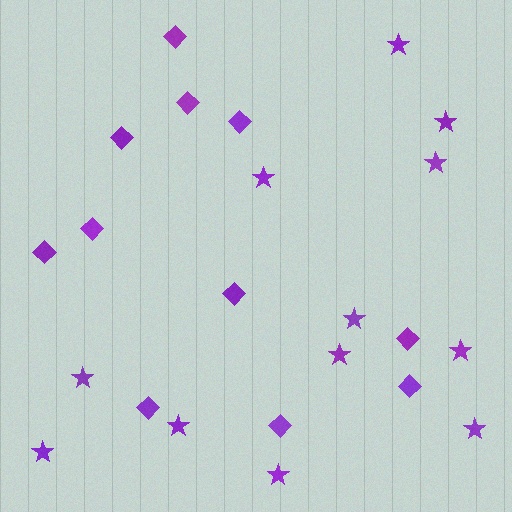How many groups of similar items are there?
There are 2 groups: one group of stars (12) and one group of diamonds (11).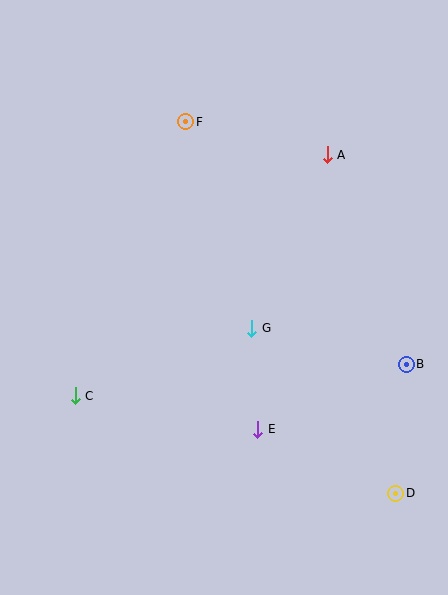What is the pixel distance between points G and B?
The distance between G and B is 159 pixels.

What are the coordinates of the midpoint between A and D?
The midpoint between A and D is at (362, 324).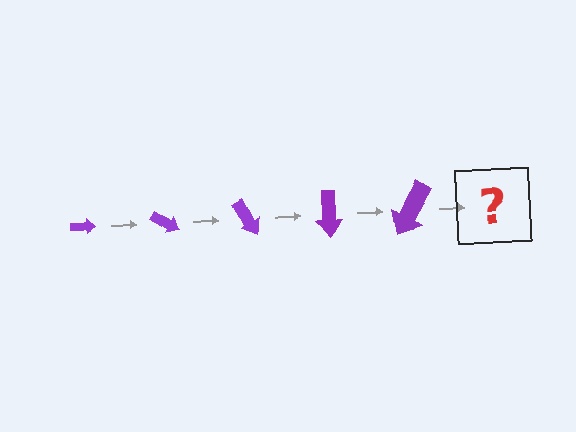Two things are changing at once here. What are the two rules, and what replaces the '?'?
The two rules are that the arrow grows larger each step and it rotates 30 degrees each step. The '?' should be an arrow, larger than the previous one and rotated 150 degrees from the start.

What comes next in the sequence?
The next element should be an arrow, larger than the previous one and rotated 150 degrees from the start.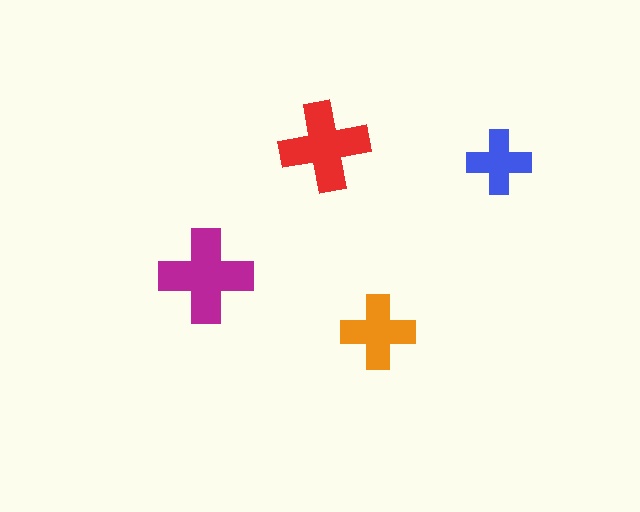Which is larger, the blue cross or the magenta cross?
The magenta one.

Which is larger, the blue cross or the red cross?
The red one.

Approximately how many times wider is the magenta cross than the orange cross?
About 1.5 times wider.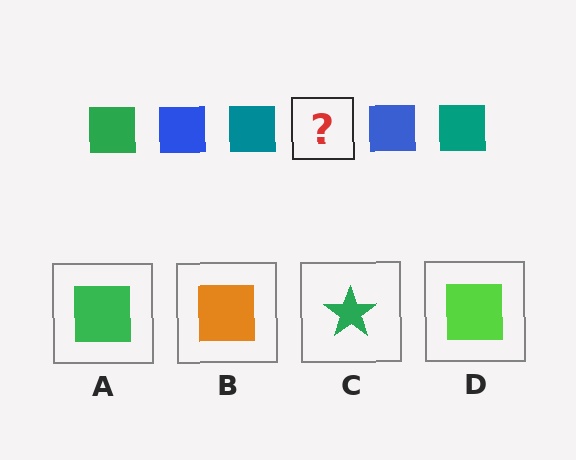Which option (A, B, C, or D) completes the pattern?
A.